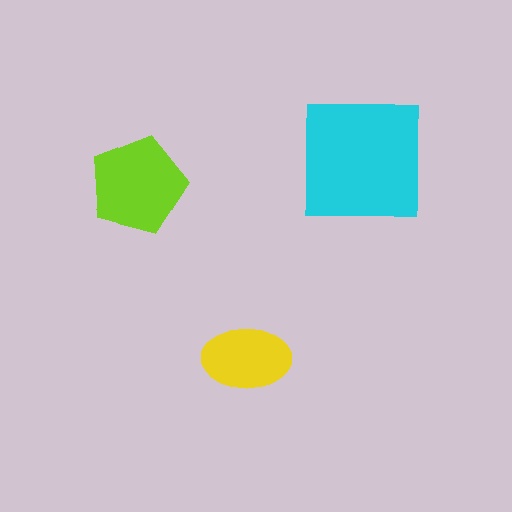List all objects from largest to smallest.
The cyan square, the lime pentagon, the yellow ellipse.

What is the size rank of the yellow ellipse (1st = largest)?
3rd.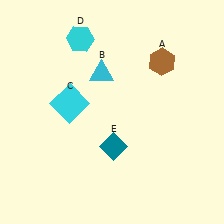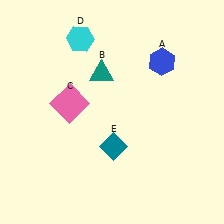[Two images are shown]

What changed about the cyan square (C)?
In Image 1, C is cyan. In Image 2, it changed to pink.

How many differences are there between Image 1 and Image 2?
There are 3 differences between the two images.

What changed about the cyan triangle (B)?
In Image 1, B is cyan. In Image 2, it changed to teal.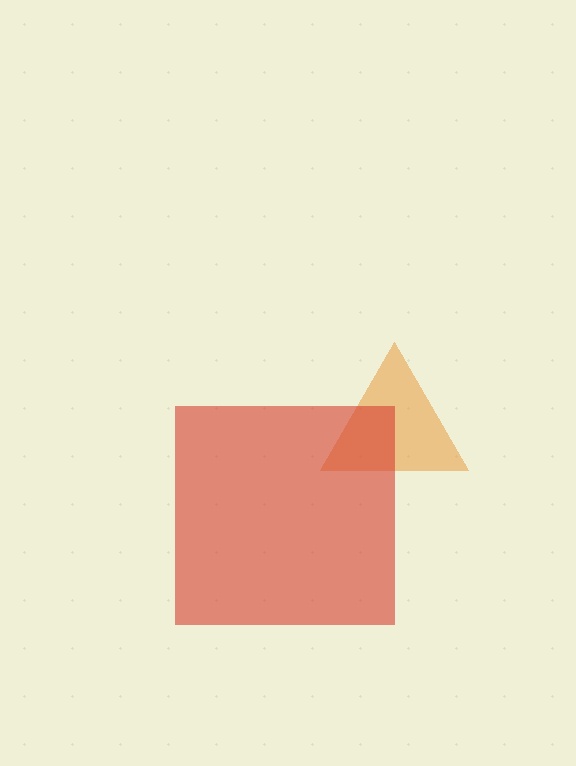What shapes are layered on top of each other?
The layered shapes are: an orange triangle, a red square.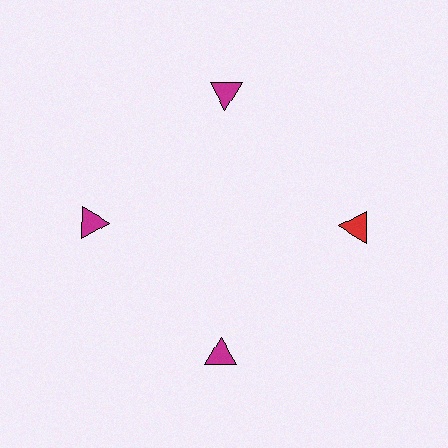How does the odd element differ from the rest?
It has a different color: red instead of magenta.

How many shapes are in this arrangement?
There are 4 shapes arranged in a ring pattern.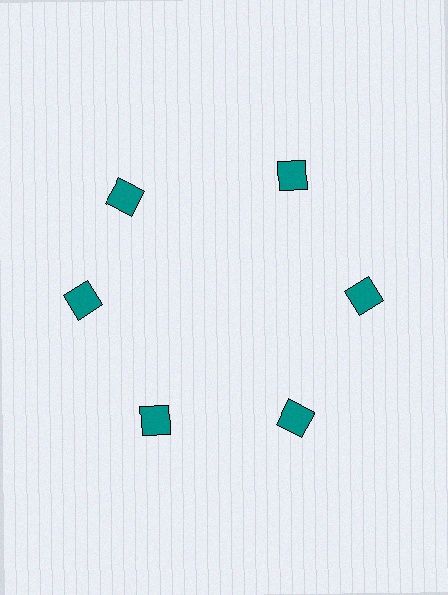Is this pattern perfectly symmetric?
No. The 6 teal squares are arranged in a ring, but one element near the 11 o'clock position is rotated out of alignment along the ring, breaking the 6-fold rotational symmetry.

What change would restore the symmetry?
The symmetry would be restored by rotating it back into even spacing with its neighbors so that all 6 squares sit at equal angles and equal distance from the center.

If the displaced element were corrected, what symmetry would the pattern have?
It would have 6-fold rotational symmetry — the pattern would map onto itself every 60 degrees.